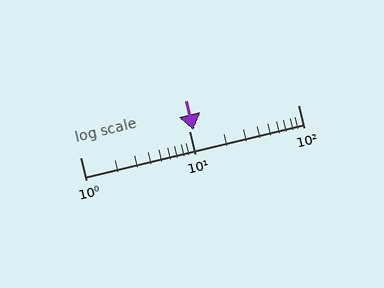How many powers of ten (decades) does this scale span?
The scale spans 2 decades, from 1 to 100.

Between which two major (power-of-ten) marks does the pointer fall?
The pointer is between 10 and 100.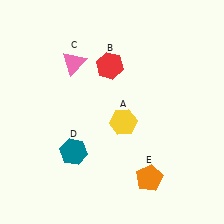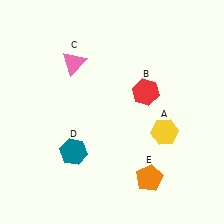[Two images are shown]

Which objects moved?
The objects that moved are: the yellow hexagon (A), the red hexagon (B).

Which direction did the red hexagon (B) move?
The red hexagon (B) moved right.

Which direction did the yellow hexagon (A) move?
The yellow hexagon (A) moved right.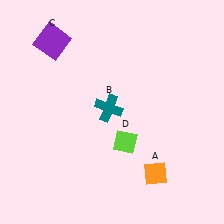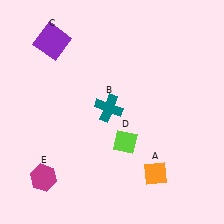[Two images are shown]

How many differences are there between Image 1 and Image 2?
There is 1 difference between the two images.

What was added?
A magenta hexagon (E) was added in Image 2.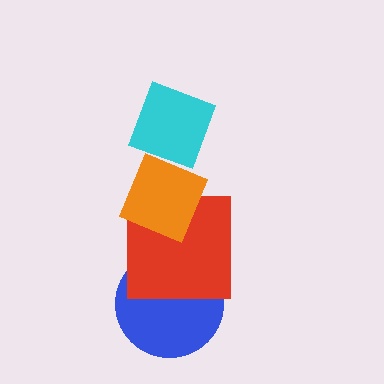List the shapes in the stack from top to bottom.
From top to bottom: the cyan diamond, the orange diamond, the red square, the blue circle.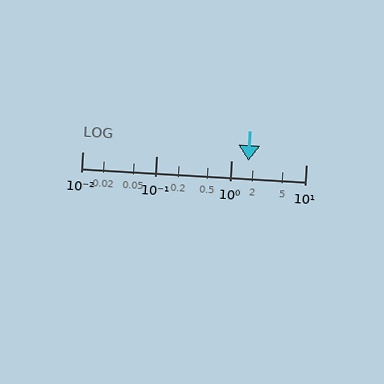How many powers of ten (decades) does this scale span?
The scale spans 3 decades, from 0.01 to 10.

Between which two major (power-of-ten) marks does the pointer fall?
The pointer is between 1 and 10.